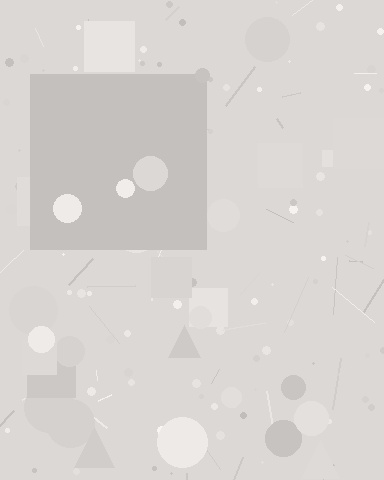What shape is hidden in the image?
A square is hidden in the image.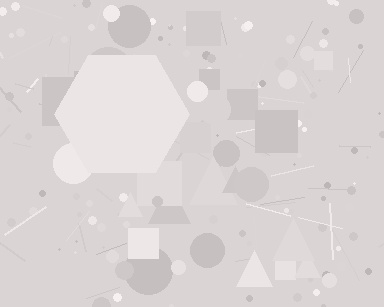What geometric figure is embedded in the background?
A hexagon is embedded in the background.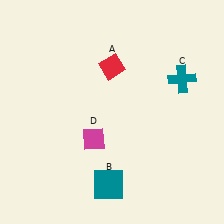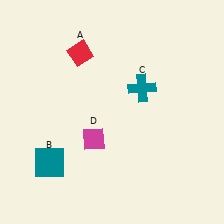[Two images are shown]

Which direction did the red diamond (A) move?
The red diamond (A) moved left.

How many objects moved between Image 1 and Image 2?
3 objects moved between the two images.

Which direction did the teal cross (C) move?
The teal cross (C) moved left.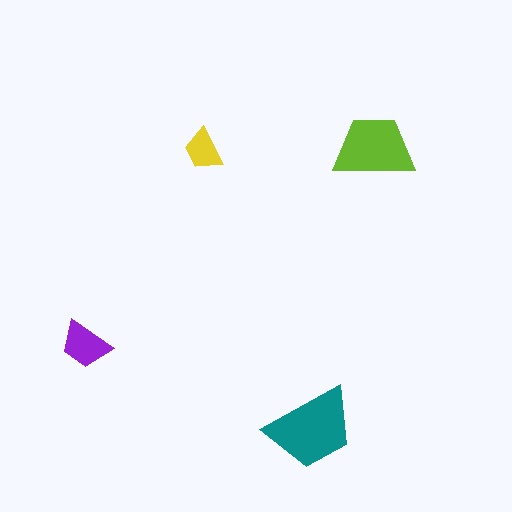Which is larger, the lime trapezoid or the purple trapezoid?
The lime one.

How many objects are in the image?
There are 4 objects in the image.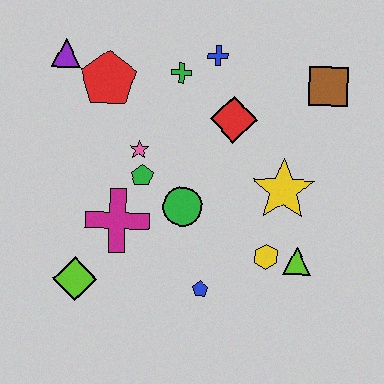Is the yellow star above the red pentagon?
No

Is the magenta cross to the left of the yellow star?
Yes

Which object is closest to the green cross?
The blue cross is closest to the green cross.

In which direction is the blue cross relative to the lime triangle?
The blue cross is above the lime triangle.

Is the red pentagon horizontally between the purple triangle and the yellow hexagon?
Yes